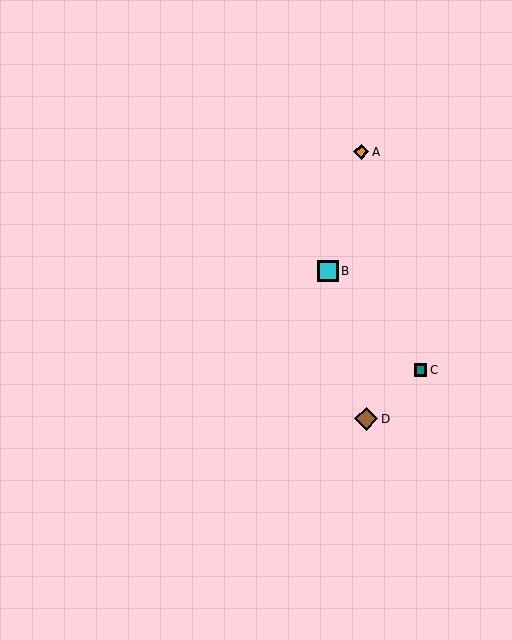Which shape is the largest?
The brown diamond (labeled D) is the largest.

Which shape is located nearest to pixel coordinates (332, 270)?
The cyan square (labeled B) at (328, 271) is nearest to that location.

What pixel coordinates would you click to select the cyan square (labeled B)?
Click at (328, 271) to select the cyan square B.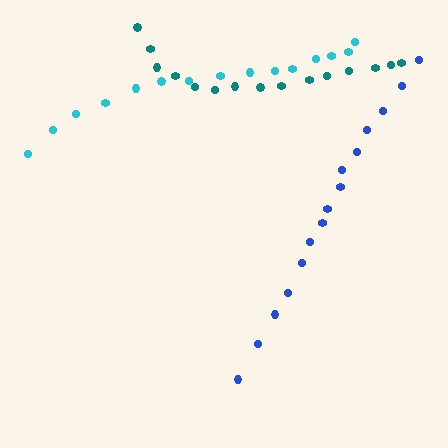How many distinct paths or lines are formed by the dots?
There are 3 distinct paths.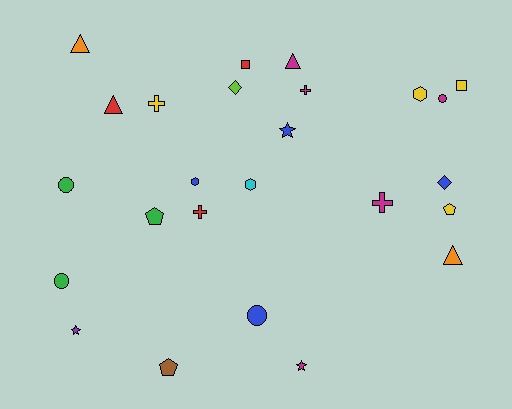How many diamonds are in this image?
There are 2 diamonds.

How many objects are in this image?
There are 25 objects.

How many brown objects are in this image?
There is 1 brown object.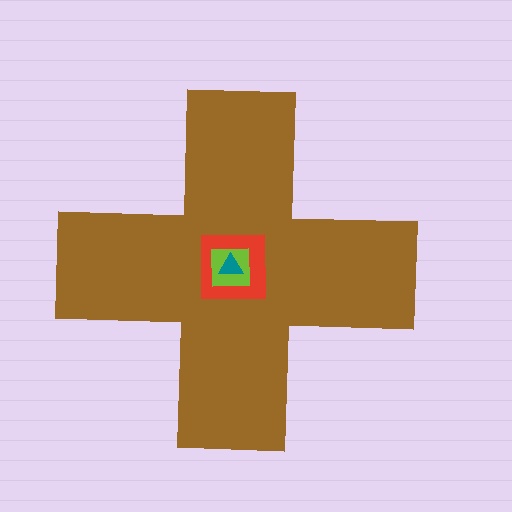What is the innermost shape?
The teal triangle.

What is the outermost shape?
The brown cross.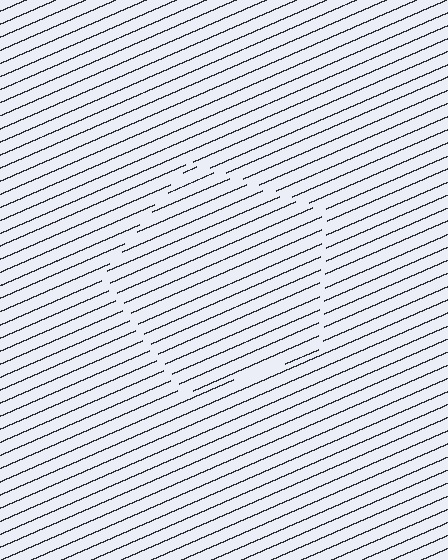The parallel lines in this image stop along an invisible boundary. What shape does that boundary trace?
An illusory pentagon. The interior of the shape contains the same grating, shifted by half a period — the contour is defined by the phase discontinuity where line-ends from the inner and outer gratings abut.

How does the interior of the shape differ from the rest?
The interior of the shape contains the same grating, shifted by half a period — the contour is defined by the phase discontinuity where line-ends from the inner and outer gratings abut.